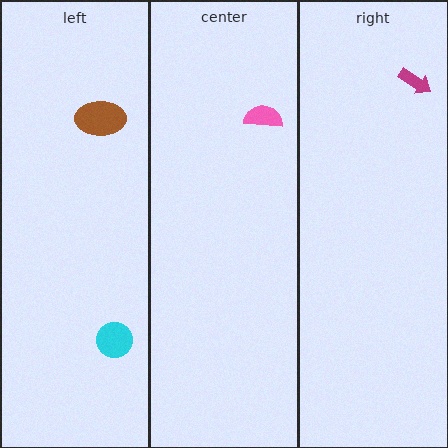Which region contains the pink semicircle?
The center region.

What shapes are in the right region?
The magenta arrow.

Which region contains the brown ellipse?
The left region.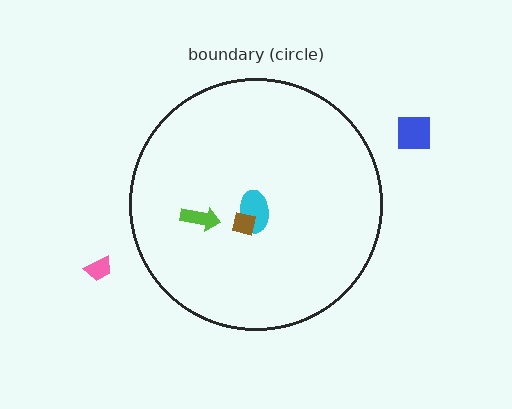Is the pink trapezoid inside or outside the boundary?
Outside.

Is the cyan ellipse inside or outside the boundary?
Inside.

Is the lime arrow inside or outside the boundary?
Inside.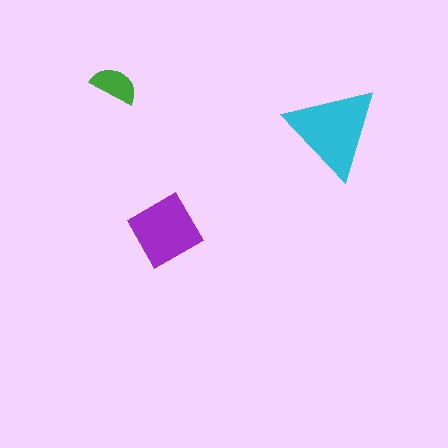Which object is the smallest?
The green semicircle.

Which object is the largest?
The cyan triangle.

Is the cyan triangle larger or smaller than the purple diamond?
Larger.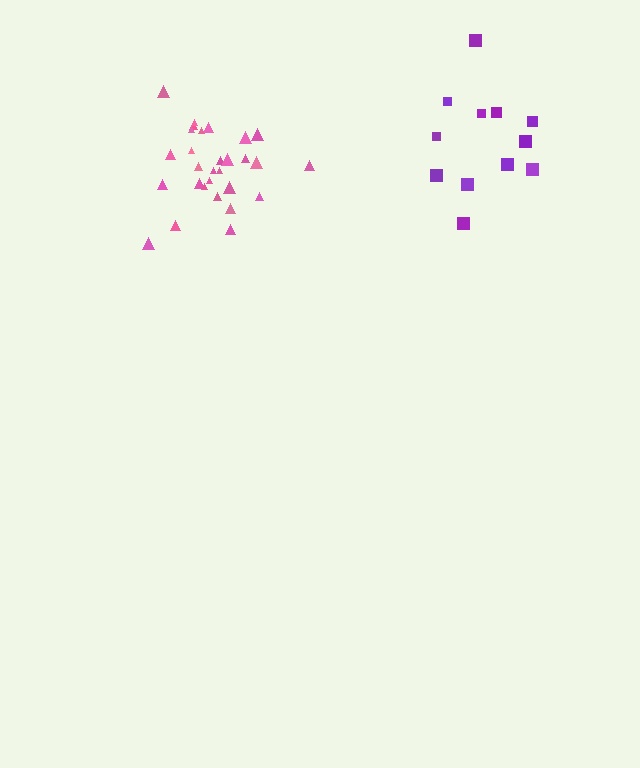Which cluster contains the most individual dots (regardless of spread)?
Pink (30).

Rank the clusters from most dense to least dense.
pink, purple.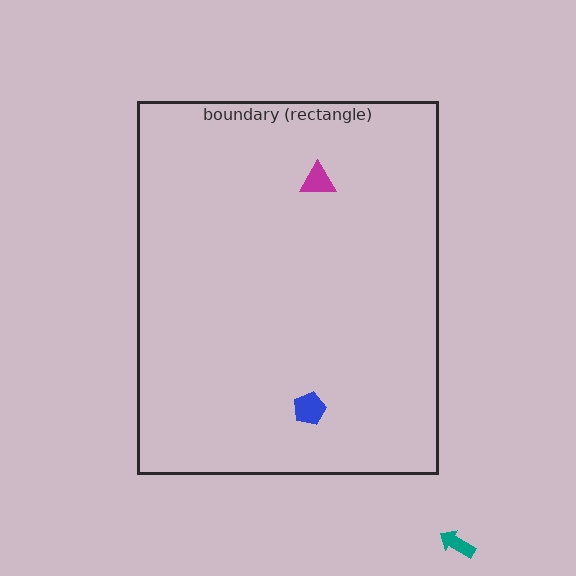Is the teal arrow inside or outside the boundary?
Outside.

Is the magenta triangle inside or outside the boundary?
Inside.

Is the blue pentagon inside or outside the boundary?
Inside.